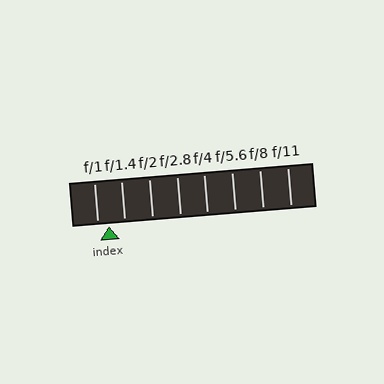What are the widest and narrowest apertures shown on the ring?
The widest aperture shown is f/1 and the narrowest is f/11.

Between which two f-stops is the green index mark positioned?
The index mark is between f/1 and f/1.4.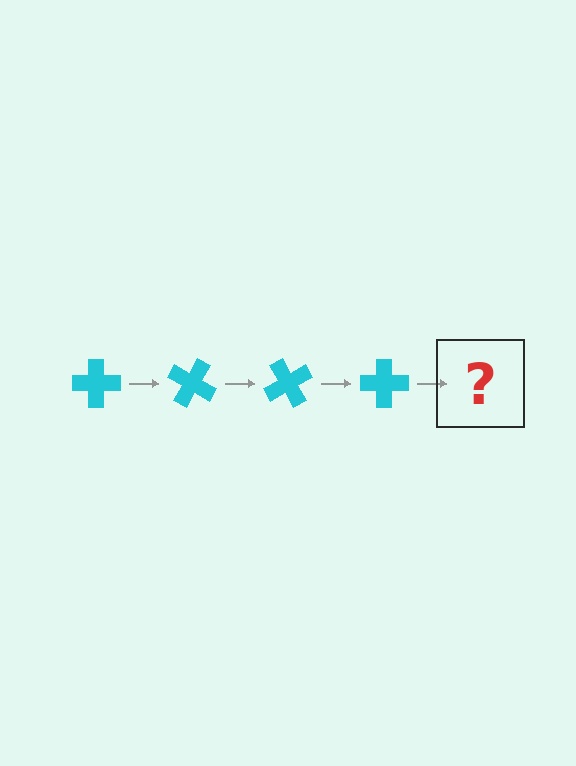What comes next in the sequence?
The next element should be a cyan cross rotated 120 degrees.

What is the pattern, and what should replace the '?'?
The pattern is that the cross rotates 30 degrees each step. The '?' should be a cyan cross rotated 120 degrees.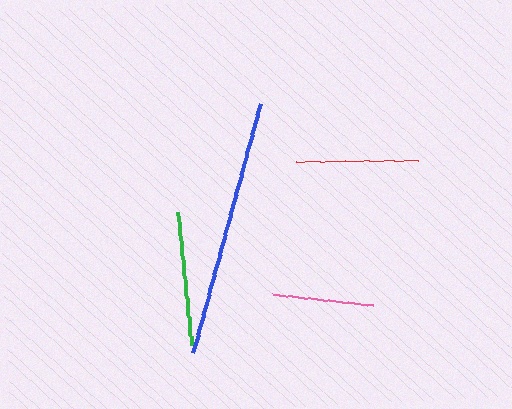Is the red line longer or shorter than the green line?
The green line is longer than the red line.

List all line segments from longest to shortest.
From longest to shortest: blue, green, red, pink.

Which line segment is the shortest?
The pink line is the shortest at approximately 102 pixels.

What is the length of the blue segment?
The blue segment is approximately 258 pixels long.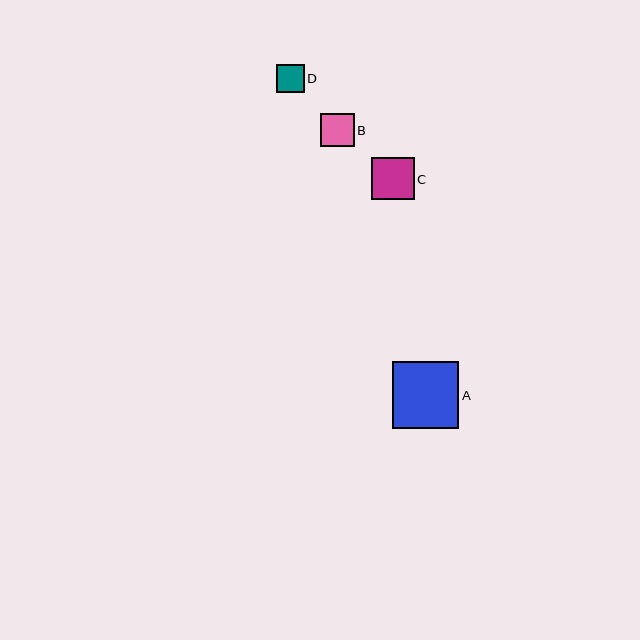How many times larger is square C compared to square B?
Square C is approximately 1.3 times the size of square B.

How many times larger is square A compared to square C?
Square A is approximately 1.6 times the size of square C.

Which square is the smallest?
Square D is the smallest with a size of approximately 28 pixels.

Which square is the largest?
Square A is the largest with a size of approximately 66 pixels.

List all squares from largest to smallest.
From largest to smallest: A, C, B, D.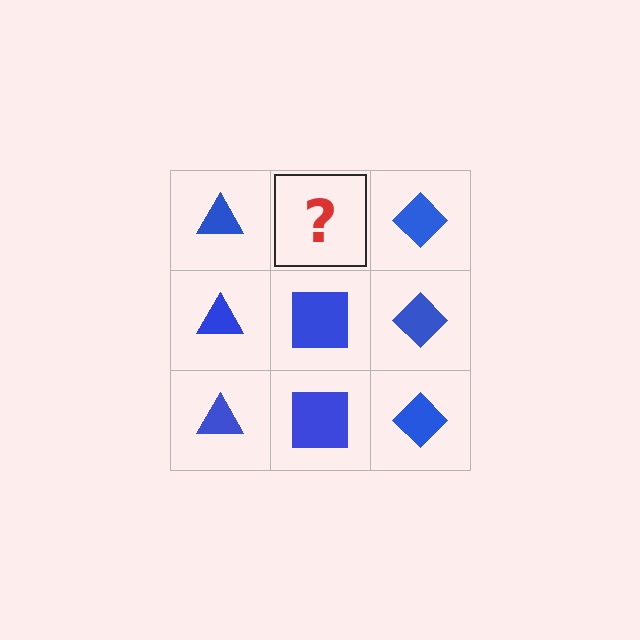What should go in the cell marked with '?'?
The missing cell should contain a blue square.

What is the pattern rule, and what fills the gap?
The rule is that each column has a consistent shape. The gap should be filled with a blue square.